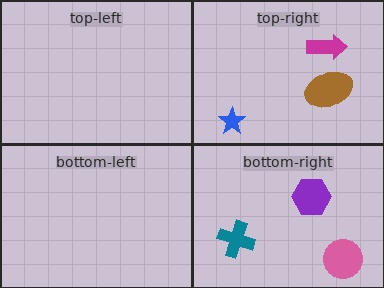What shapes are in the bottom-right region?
The teal cross, the pink circle, the purple hexagon.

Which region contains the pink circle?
The bottom-right region.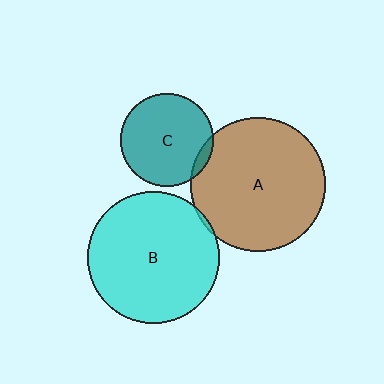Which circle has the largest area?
Circle A (brown).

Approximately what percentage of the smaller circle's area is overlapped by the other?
Approximately 5%.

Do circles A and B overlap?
Yes.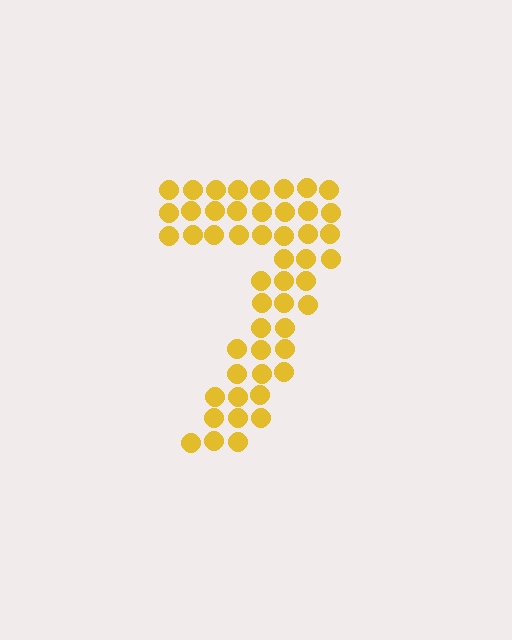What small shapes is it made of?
It is made of small circles.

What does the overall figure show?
The overall figure shows the digit 7.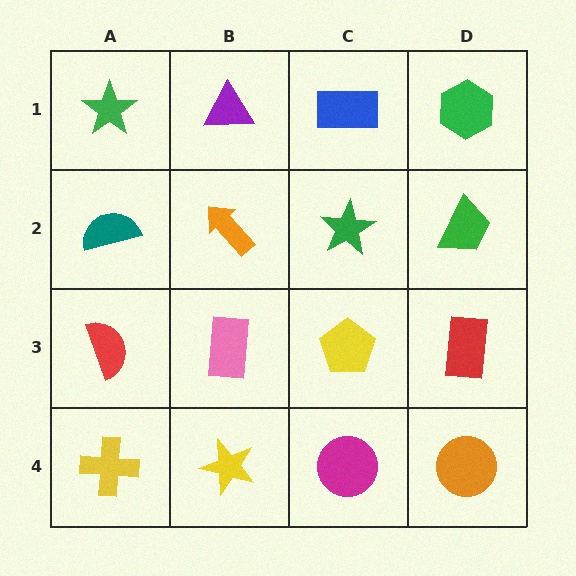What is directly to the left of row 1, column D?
A blue rectangle.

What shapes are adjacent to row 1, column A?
A teal semicircle (row 2, column A), a purple triangle (row 1, column B).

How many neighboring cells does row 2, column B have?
4.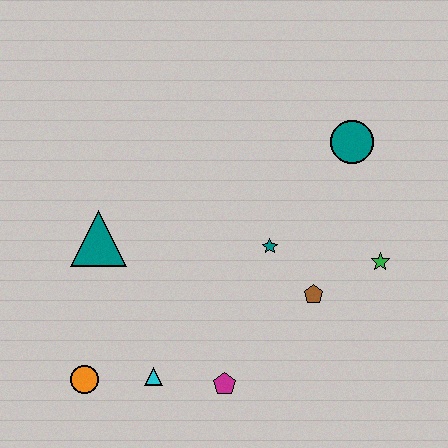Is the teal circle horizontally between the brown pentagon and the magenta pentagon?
No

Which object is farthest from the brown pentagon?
The orange circle is farthest from the brown pentagon.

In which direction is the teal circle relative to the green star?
The teal circle is above the green star.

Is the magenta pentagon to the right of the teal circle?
No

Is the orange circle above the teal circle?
No